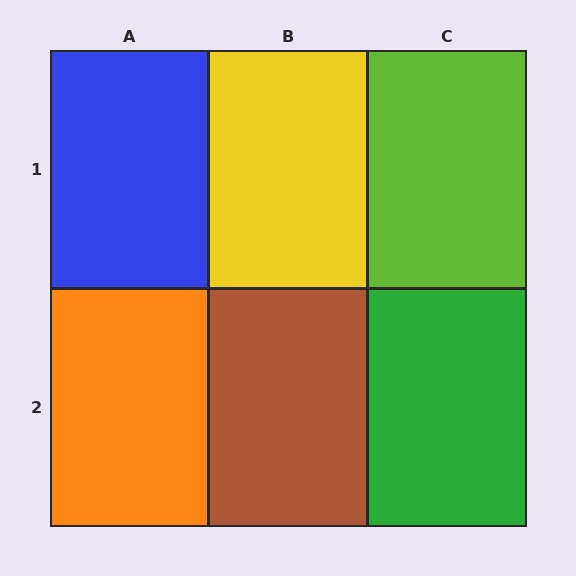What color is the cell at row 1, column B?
Yellow.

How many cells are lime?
1 cell is lime.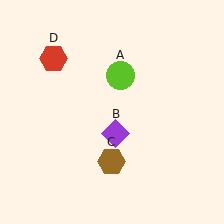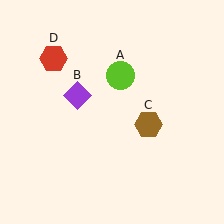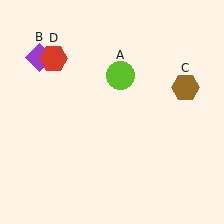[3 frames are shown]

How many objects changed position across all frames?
2 objects changed position: purple diamond (object B), brown hexagon (object C).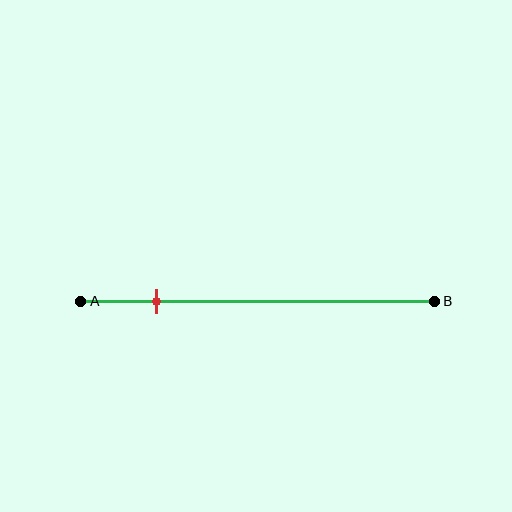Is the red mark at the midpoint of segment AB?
No, the mark is at about 20% from A, not at the 50% midpoint.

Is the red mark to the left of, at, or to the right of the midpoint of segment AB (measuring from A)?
The red mark is to the left of the midpoint of segment AB.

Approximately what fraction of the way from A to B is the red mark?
The red mark is approximately 20% of the way from A to B.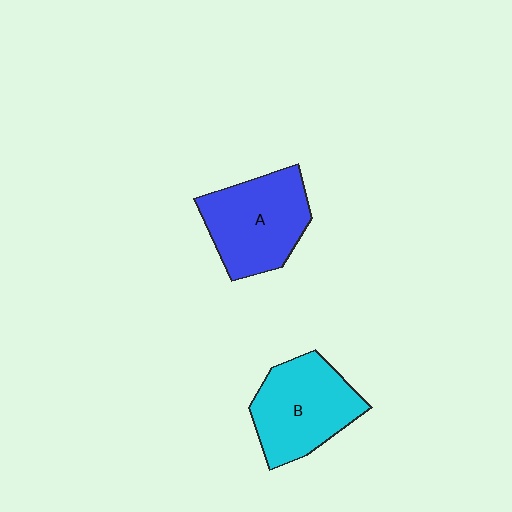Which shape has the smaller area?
Shape B (cyan).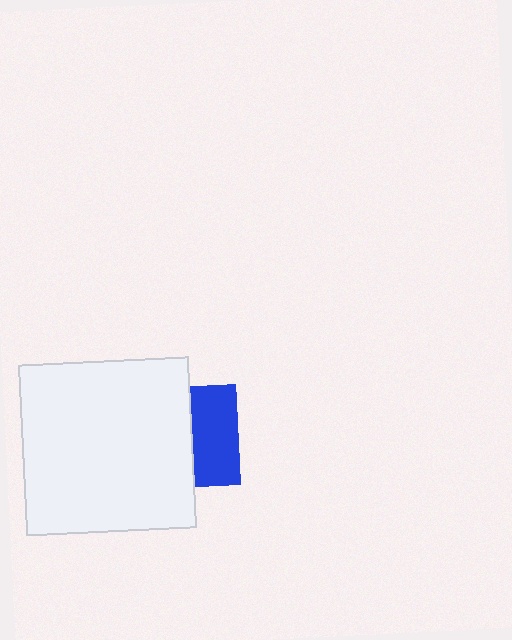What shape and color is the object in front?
The object in front is a white rectangle.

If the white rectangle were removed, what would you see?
You would see the complete blue square.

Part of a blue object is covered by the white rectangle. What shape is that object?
It is a square.